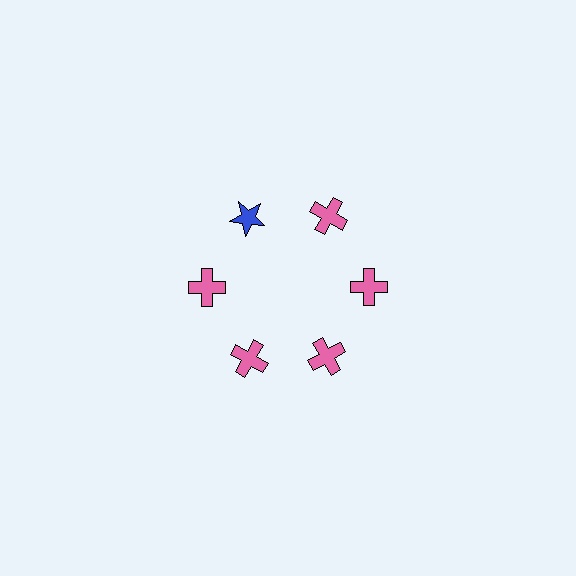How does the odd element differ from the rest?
It differs in both color (blue instead of pink) and shape (star instead of cross).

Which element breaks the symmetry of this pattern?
The blue star at roughly the 11 o'clock position breaks the symmetry. All other shapes are pink crosses.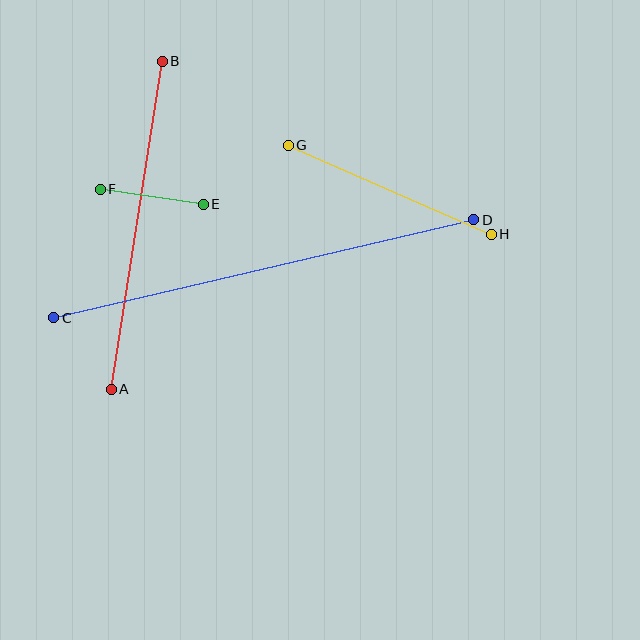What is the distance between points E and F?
The distance is approximately 104 pixels.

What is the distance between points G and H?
The distance is approximately 221 pixels.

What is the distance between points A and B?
The distance is approximately 332 pixels.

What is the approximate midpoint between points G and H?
The midpoint is at approximately (390, 190) pixels.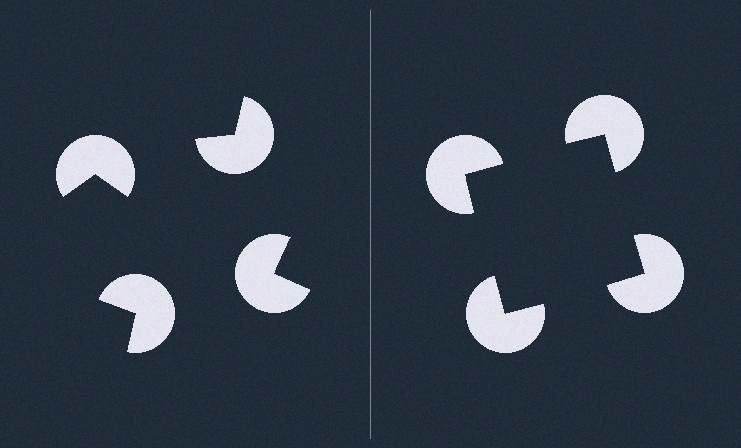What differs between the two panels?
The pac-man discs are positioned identically on both sides; only the wedge orientations differ. On the right they align to a square; on the left they are misaligned.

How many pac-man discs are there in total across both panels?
8 — 4 on each side.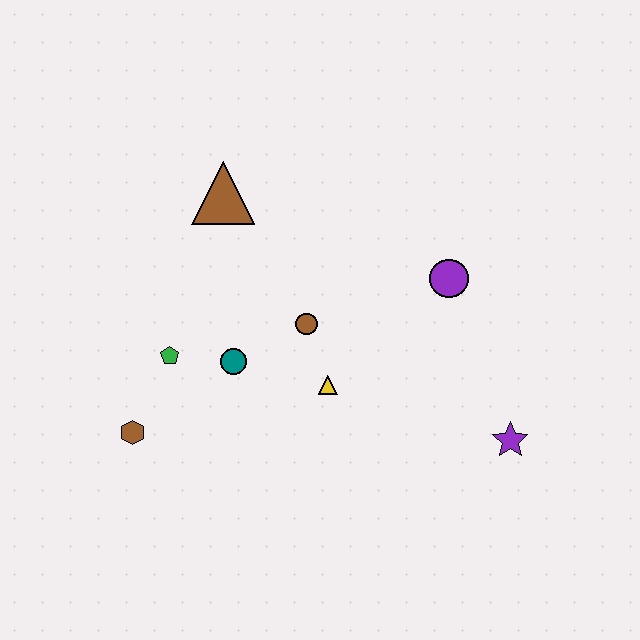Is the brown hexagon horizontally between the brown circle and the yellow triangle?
No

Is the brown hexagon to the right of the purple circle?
No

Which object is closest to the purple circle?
The brown circle is closest to the purple circle.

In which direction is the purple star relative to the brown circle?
The purple star is to the right of the brown circle.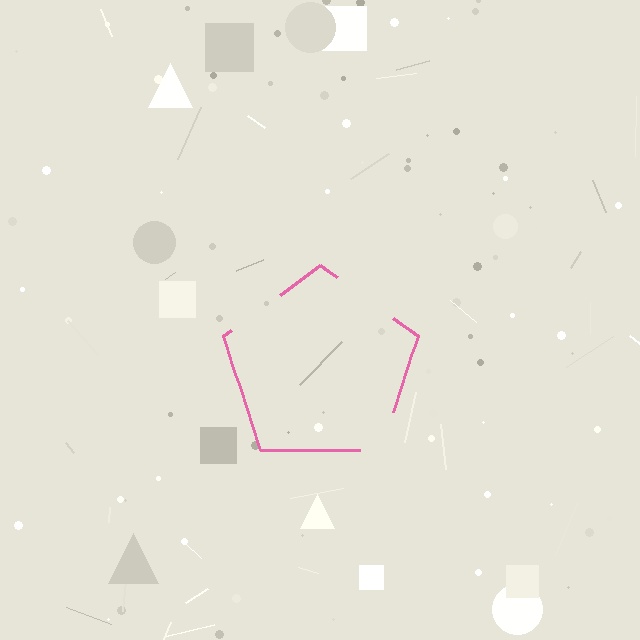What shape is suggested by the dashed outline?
The dashed outline suggests a pentagon.